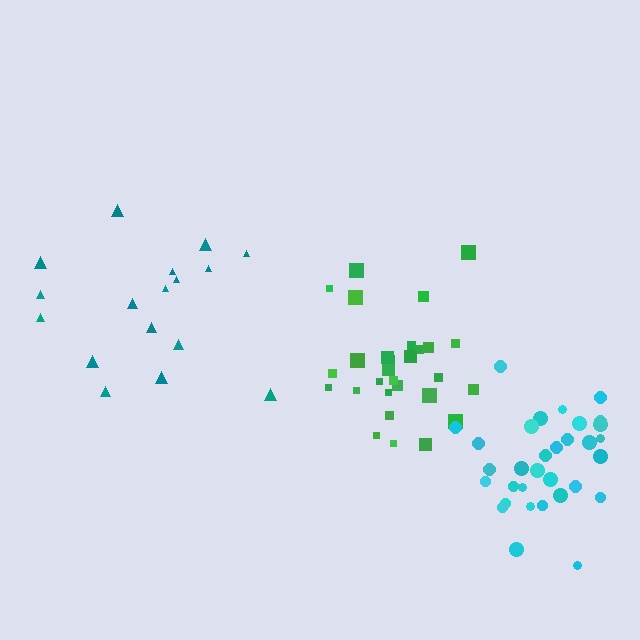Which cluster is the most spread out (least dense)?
Teal.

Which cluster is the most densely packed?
Cyan.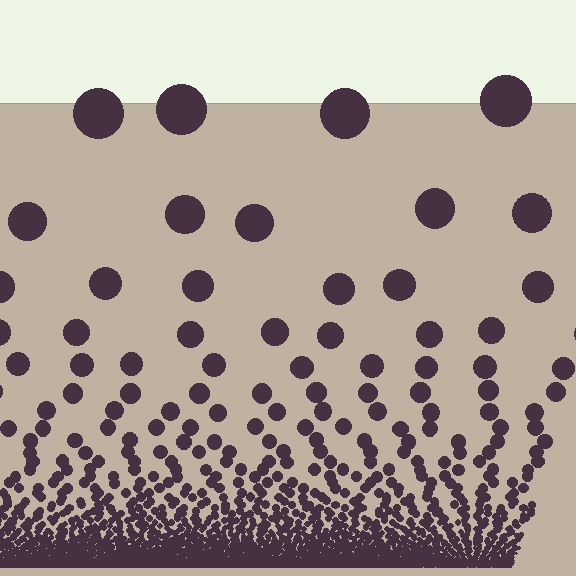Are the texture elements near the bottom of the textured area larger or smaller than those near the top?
Smaller. The gradient is inverted — elements near the bottom are smaller and denser.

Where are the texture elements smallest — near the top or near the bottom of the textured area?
Near the bottom.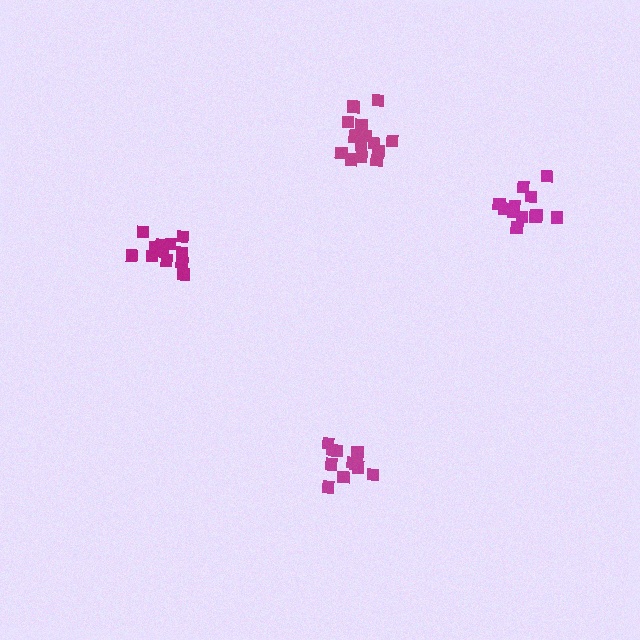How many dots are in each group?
Group 1: 12 dots, Group 2: 15 dots, Group 3: 12 dots, Group 4: 11 dots (50 total).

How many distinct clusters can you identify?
There are 4 distinct clusters.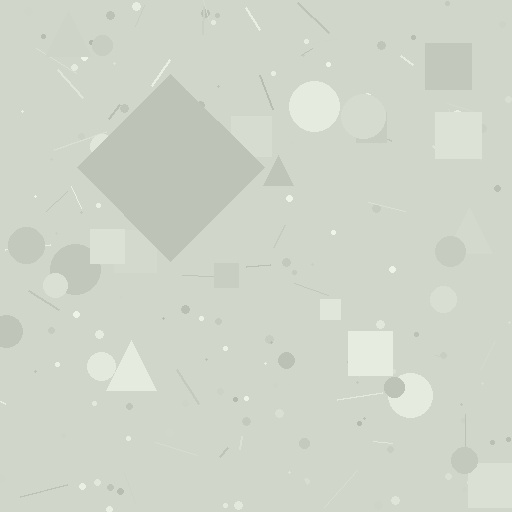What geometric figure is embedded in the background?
A diamond is embedded in the background.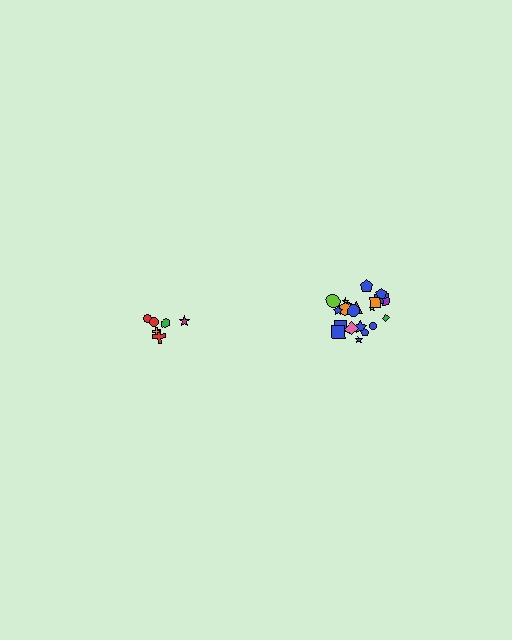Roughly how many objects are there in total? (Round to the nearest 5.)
Roughly 30 objects in total.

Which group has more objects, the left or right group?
The right group.